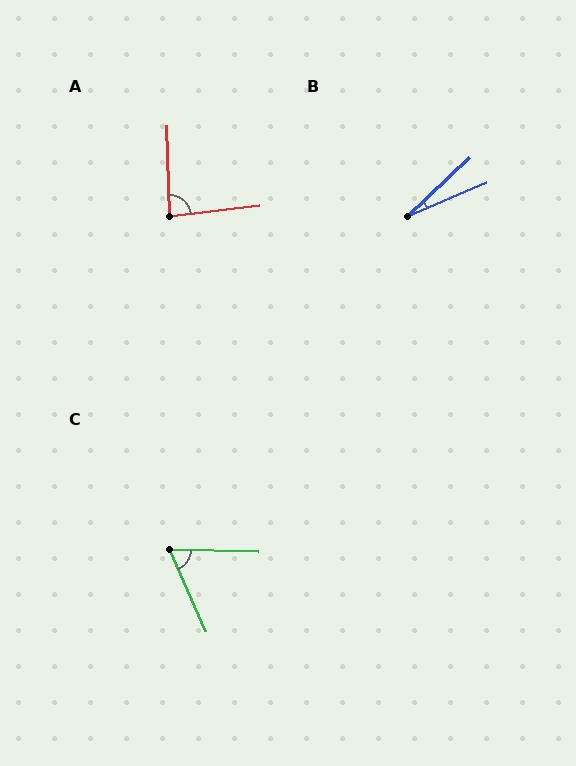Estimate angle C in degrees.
Approximately 65 degrees.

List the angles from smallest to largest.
B (21°), C (65°), A (85°).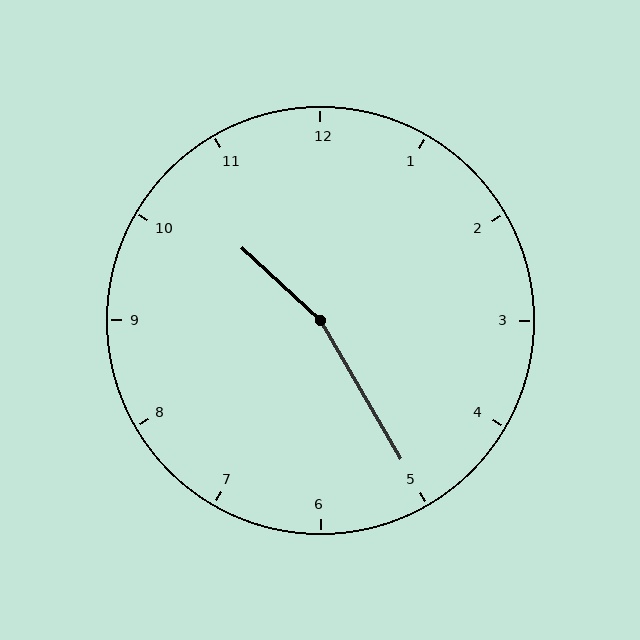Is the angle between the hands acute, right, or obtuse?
It is obtuse.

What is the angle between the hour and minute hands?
Approximately 162 degrees.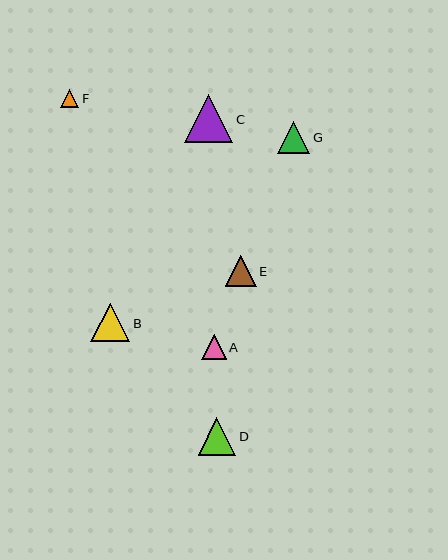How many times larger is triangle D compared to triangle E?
Triangle D is approximately 1.2 times the size of triangle E.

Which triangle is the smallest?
Triangle F is the smallest with a size of approximately 18 pixels.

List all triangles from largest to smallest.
From largest to smallest: C, B, D, G, E, A, F.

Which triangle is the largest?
Triangle C is the largest with a size of approximately 48 pixels.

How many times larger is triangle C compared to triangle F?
Triangle C is approximately 2.7 times the size of triangle F.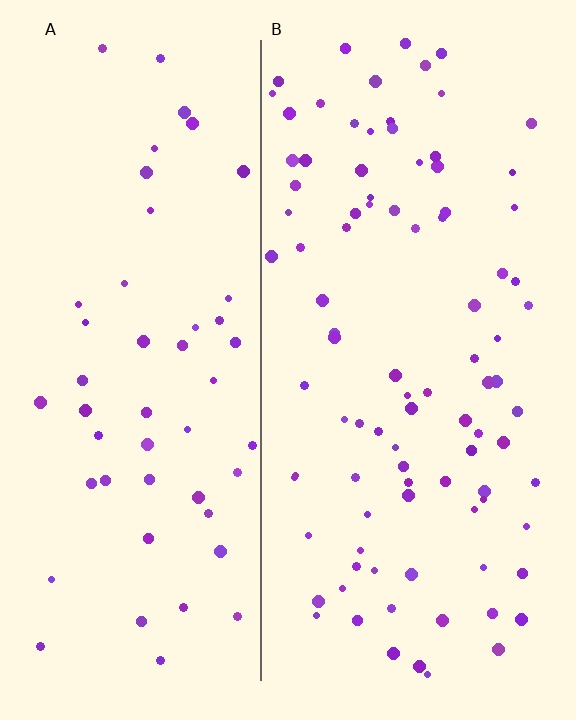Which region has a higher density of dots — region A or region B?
B (the right).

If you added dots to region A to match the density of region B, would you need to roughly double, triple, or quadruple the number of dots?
Approximately double.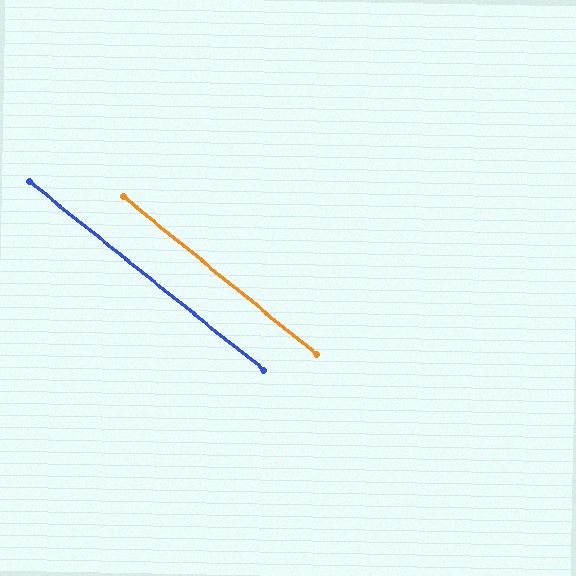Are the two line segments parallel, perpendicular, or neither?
Parallel — their directions differ by only 0.4°.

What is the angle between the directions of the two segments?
Approximately 0 degrees.